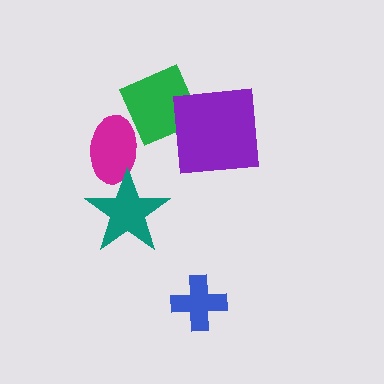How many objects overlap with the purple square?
1 object overlaps with the purple square.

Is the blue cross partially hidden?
No, no other shape covers it.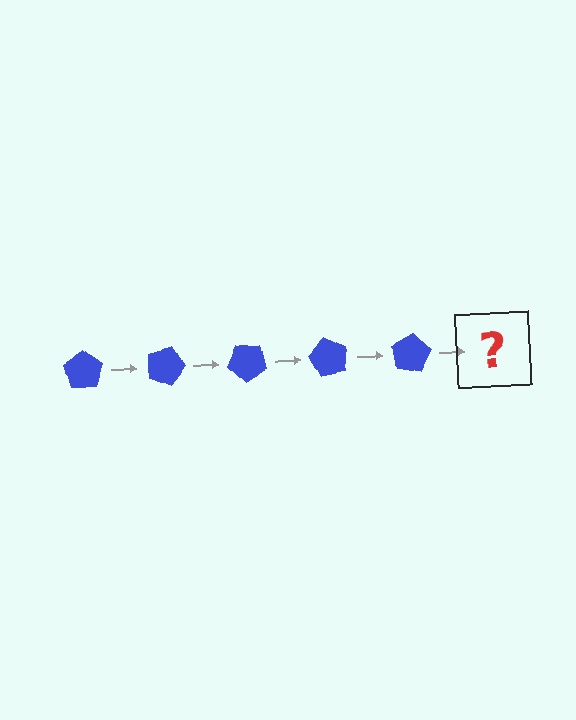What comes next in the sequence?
The next element should be a blue pentagon rotated 100 degrees.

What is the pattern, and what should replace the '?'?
The pattern is that the pentagon rotates 20 degrees each step. The '?' should be a blue pentagon rotated 100 degrees.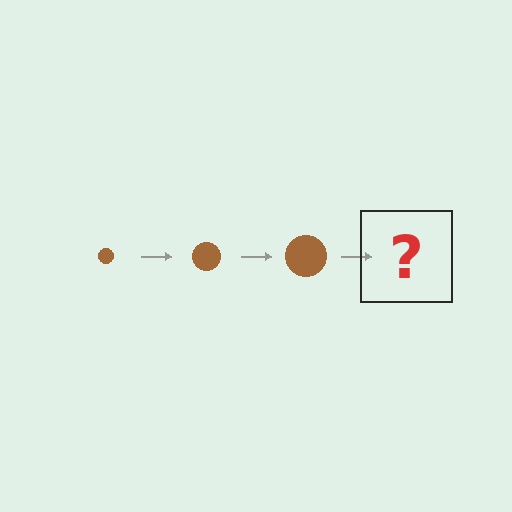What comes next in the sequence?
The next element should be a brown circle, larger than the previous one.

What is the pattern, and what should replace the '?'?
The pattern is that the circle gets progressively larger each step. The '?' should be a brown circle, larger than the previous one.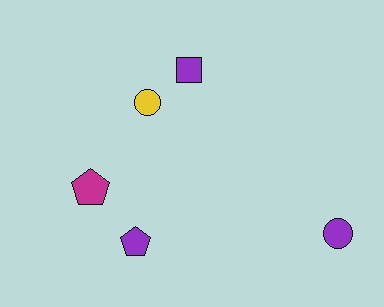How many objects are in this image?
There are 5 objects.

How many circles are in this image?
There are 2 circles.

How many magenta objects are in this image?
There is 1 magenta object.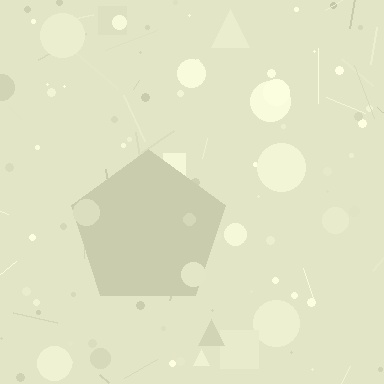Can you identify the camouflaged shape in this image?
The camouflaged shape is a pentagon.